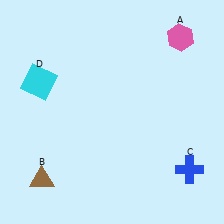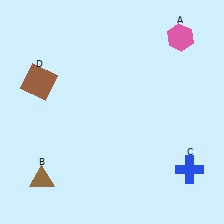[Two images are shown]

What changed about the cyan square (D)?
In Image 1, D is cyan. In Image 2, it changed to brown.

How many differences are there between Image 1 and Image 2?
There is 1 difference between the two images.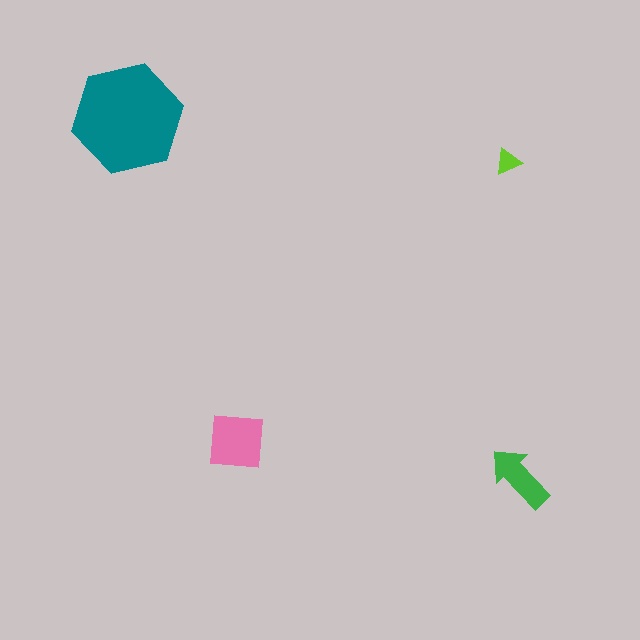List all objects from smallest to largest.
The lime triangle, the green arrow, the pink square, the teal hexagon.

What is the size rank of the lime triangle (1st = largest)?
4th.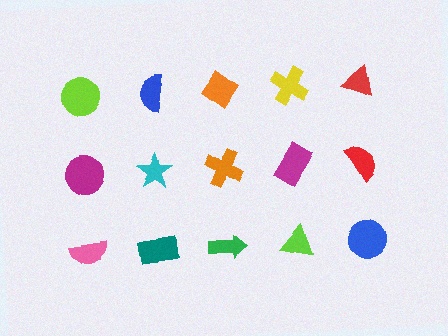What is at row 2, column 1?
A magenta circle.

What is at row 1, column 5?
A red triangle.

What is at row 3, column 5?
A blue circle.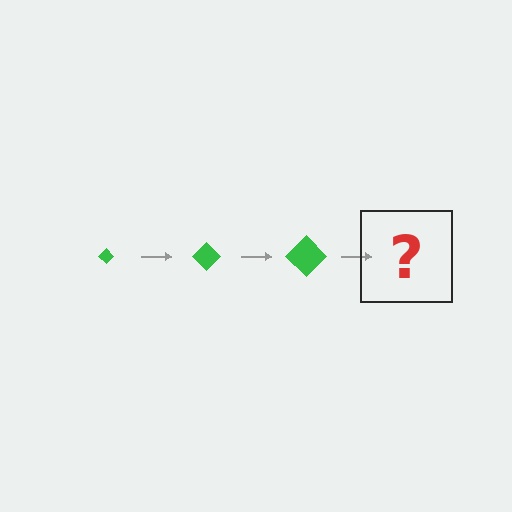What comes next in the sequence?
The next element should be a green diamond, larger than the previous one.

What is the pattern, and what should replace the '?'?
The pattern is that the diamond gets progressively larger each step. The '?' should be a green diamond, larger than the previous one.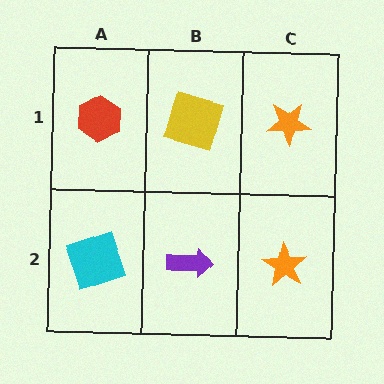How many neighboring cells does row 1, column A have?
2.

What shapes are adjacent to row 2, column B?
A yellow square (row 1, column B), a cyan square (row 2, column A), an orange star (row 2, column C).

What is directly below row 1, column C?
An orange star.